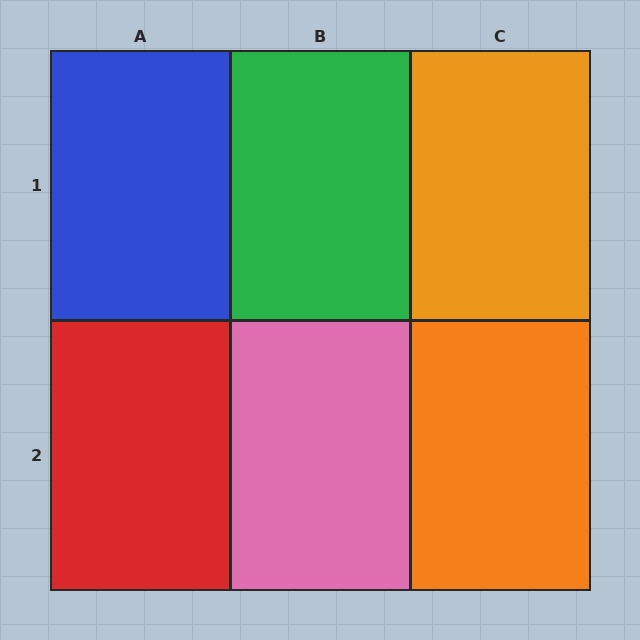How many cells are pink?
1 cell is pink.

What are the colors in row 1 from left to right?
Blue, green, orange.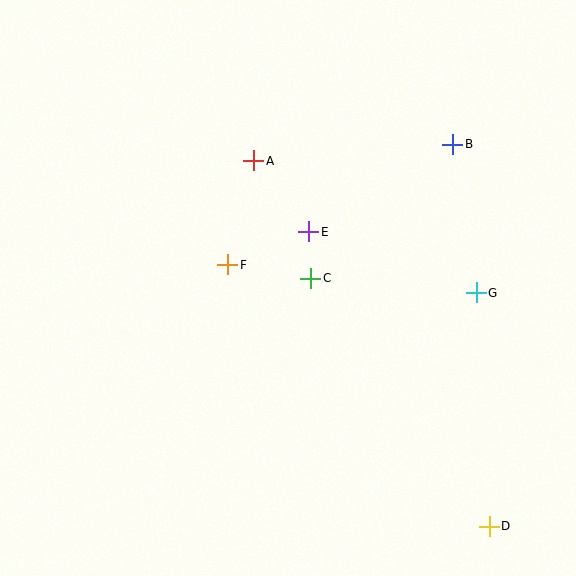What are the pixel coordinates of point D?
Point D is at (489, 526).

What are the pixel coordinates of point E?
Point E is at (309, 232).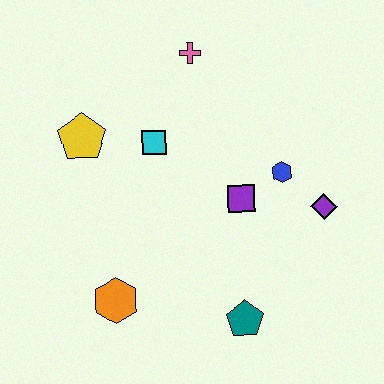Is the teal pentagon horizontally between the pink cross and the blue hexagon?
Yes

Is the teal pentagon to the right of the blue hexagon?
No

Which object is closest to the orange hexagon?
The teal pentagon is closest to the orange hexagon.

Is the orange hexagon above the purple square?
No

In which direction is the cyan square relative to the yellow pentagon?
The cyan square is to the right of the yellow pentagon.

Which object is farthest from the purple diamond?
The yellow pentagon is farthest from the purple diamond.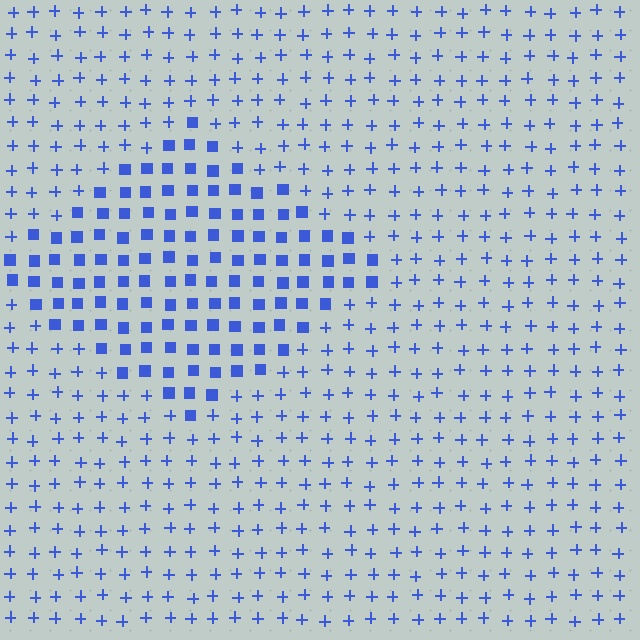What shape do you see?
I see a diamond.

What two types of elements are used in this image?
The image uses squares inside the diamond region and plus signs outside it.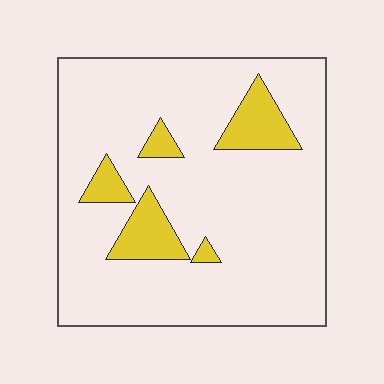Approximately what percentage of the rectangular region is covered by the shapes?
Approximately 15%.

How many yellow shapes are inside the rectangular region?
5.